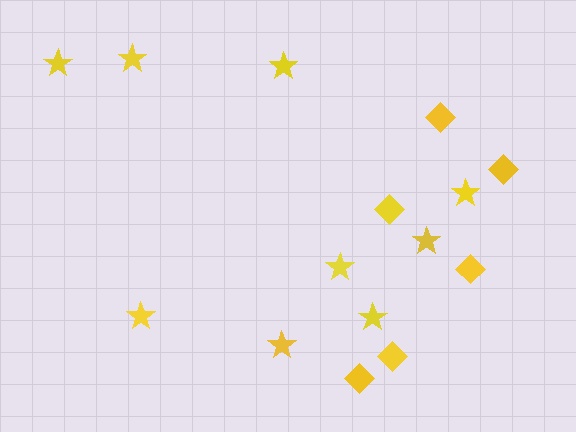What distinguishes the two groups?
There are 2 groups: one group of stars (9) and one group of diamonds (6).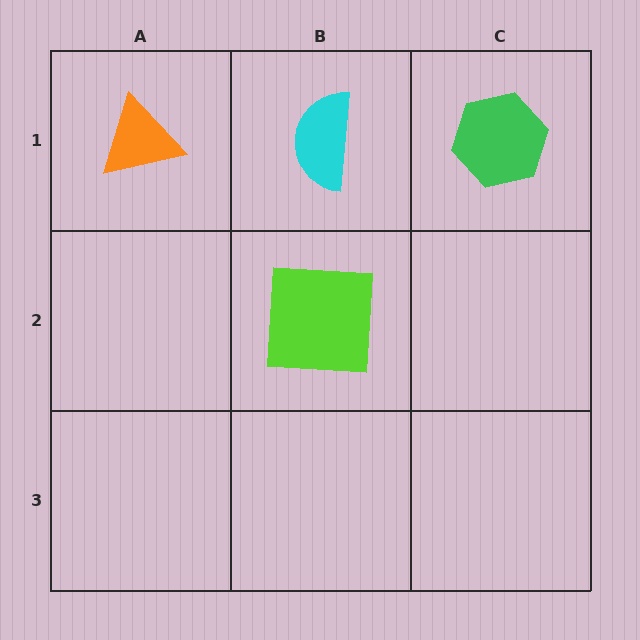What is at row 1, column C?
A green hexagon.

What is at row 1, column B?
A cyan semicircle.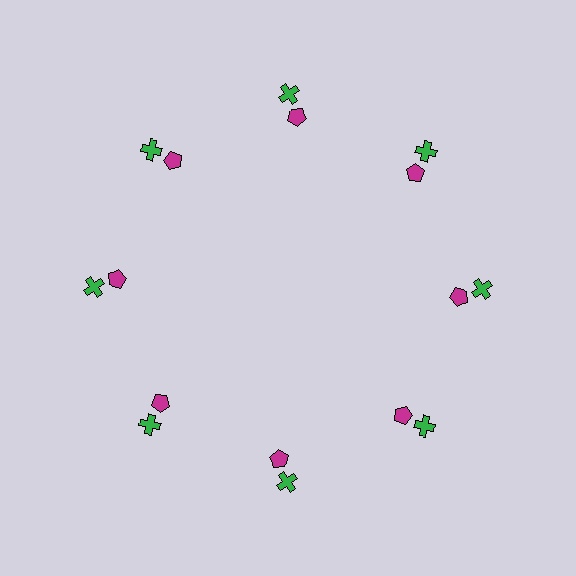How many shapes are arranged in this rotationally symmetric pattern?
There are 16 shapes, arranged in 8 groups of 2.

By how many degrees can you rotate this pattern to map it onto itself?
The pattern maps onto itself every 45 degrees of rotation.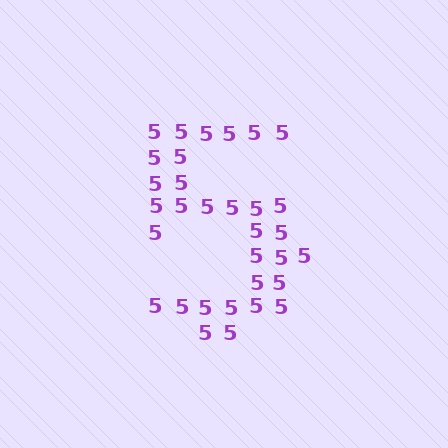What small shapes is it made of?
It is made of small digit 5's.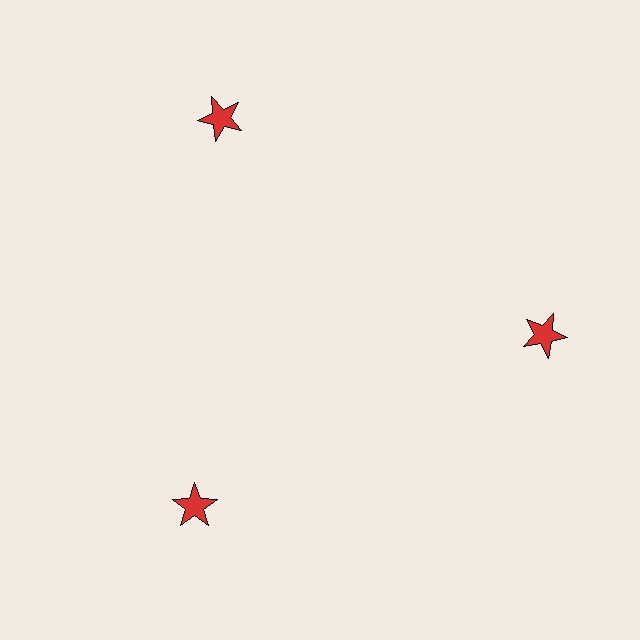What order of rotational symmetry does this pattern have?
This pattern has 3-fold rotational symmetry.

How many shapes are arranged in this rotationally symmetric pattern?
There are 3 shapes, arranged in 3 groups of 1.